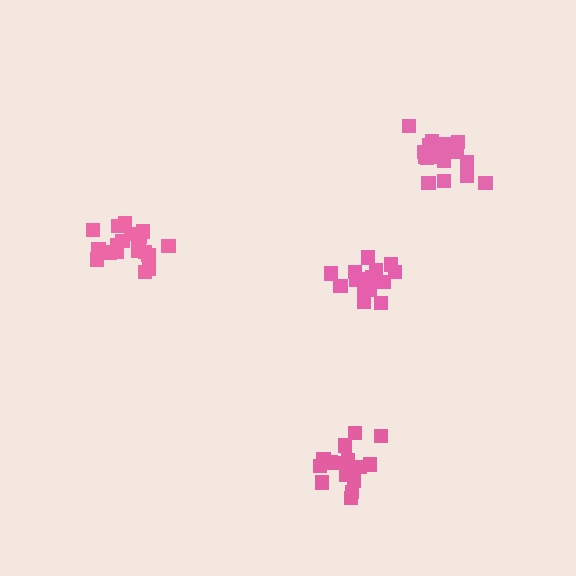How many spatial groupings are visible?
There are 4 spatial groupings.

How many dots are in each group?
Group 1: 19 dots, Group 2: 19 dots, Group 3: 15 dots, Group 4: 17 dots (70 total).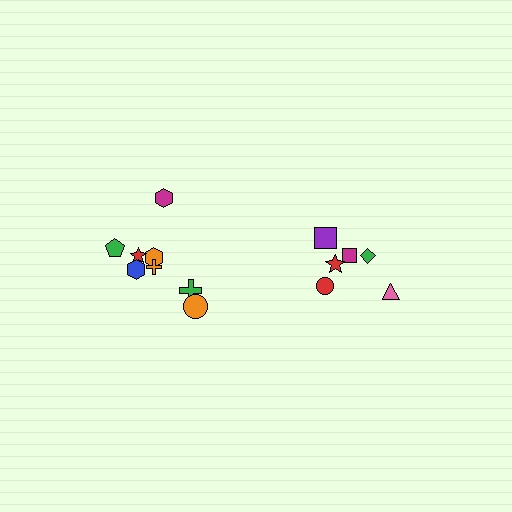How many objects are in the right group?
There are 6 objects.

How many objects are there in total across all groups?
There are 14 objects.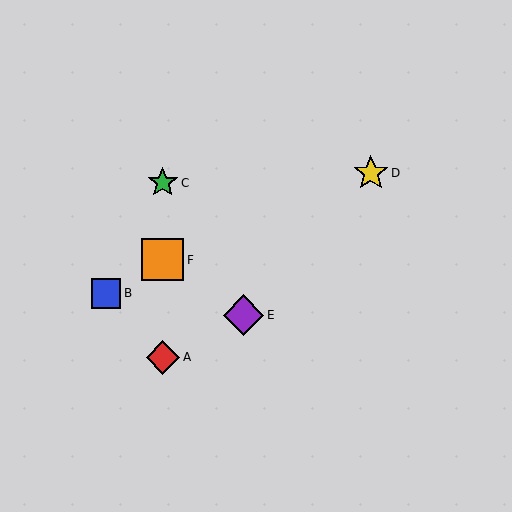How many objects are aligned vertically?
3 objects (A, C, F) are aligned vertically.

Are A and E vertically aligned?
No, A is at x≈163 and E is at x≈243.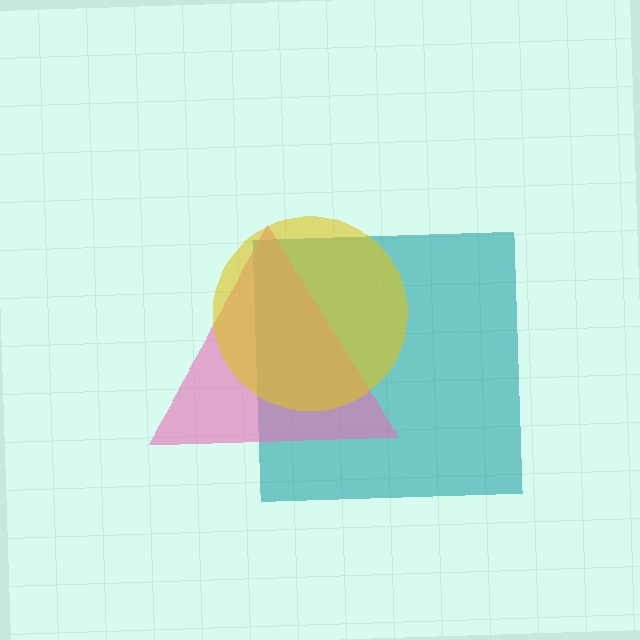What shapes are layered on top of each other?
The layered shapes are: a teal square, a pink triangle, a yellow circle.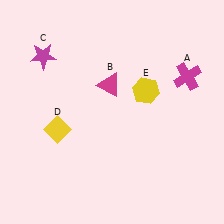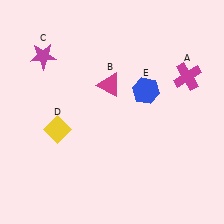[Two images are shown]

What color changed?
The hexagon (E) changed from yellow in Image 1 to blue in Image 2.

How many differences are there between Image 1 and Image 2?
There is 1 difference between the two images.